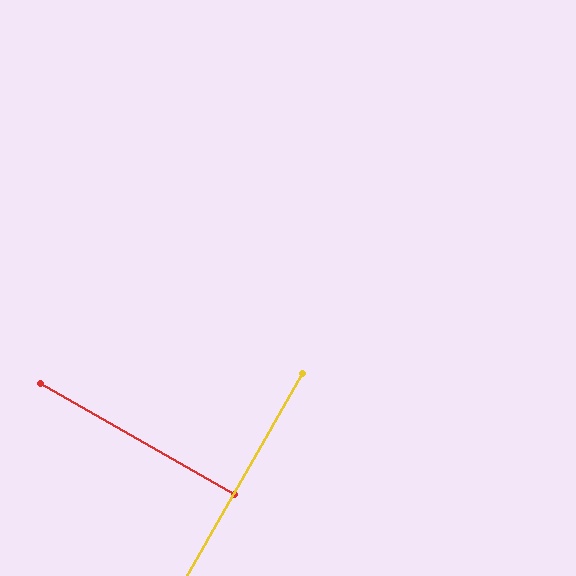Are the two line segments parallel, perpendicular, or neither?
Perpendicular — they meet at approximately 90°.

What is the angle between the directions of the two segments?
Approximately 90 degrees.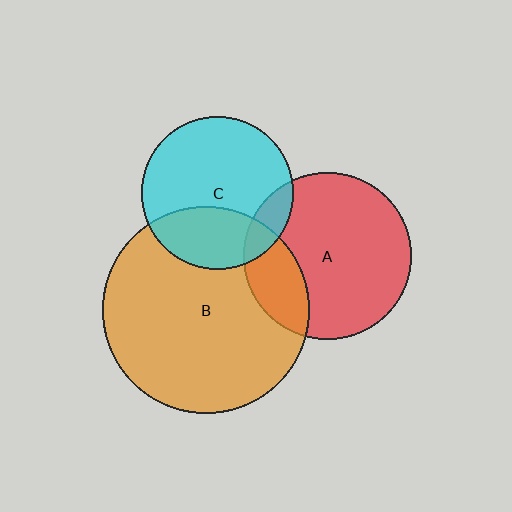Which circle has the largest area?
Circle B (orange).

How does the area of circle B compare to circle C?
Approximately 1.8 times.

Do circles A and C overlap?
Yes.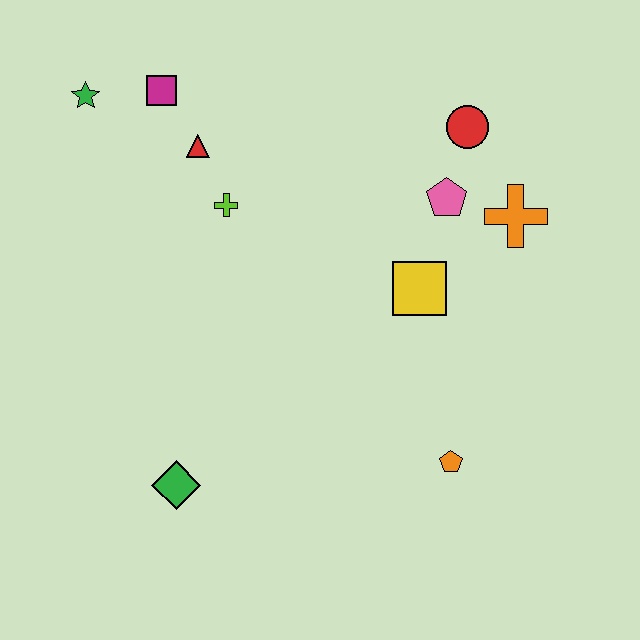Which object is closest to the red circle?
The pink pentagon is closest to the red circle.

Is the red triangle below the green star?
Yes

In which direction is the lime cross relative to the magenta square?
The lime cross is below the magenta square.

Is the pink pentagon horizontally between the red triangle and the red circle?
Yes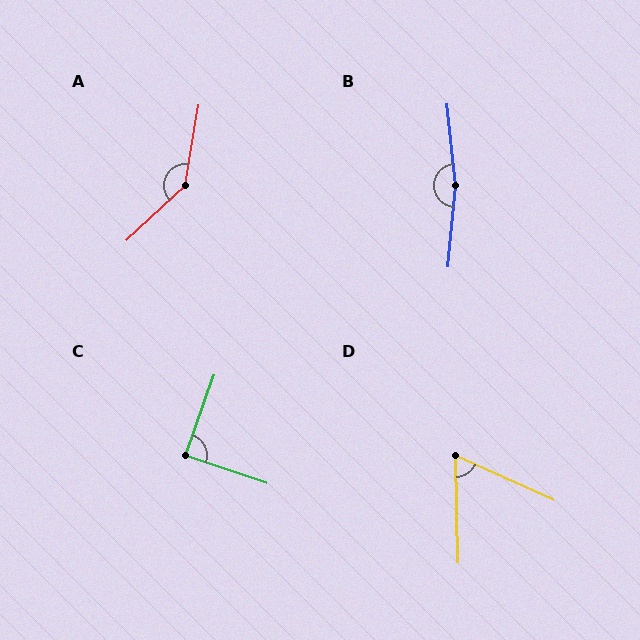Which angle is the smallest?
D, at approximately 64 degrees.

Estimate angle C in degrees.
Approximately 89 degrees.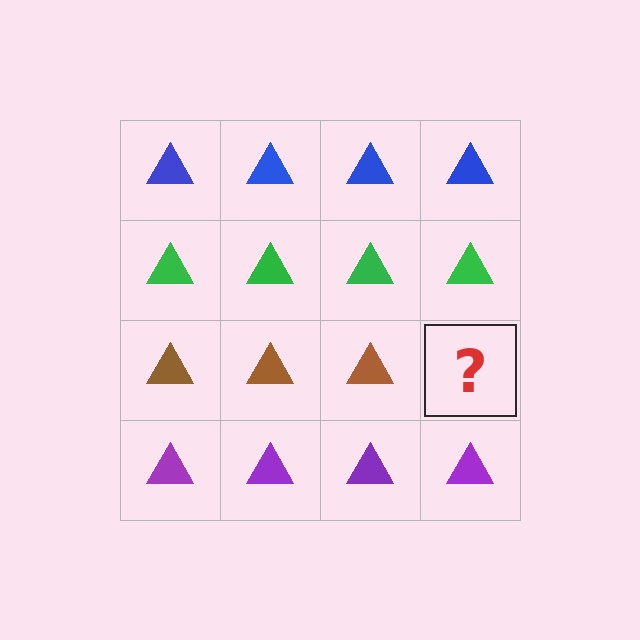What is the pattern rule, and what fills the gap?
The rule is that each row has a consistent color. The gap should be filled with a brown triangle.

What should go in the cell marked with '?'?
The missing cell should contain a brown triangle.